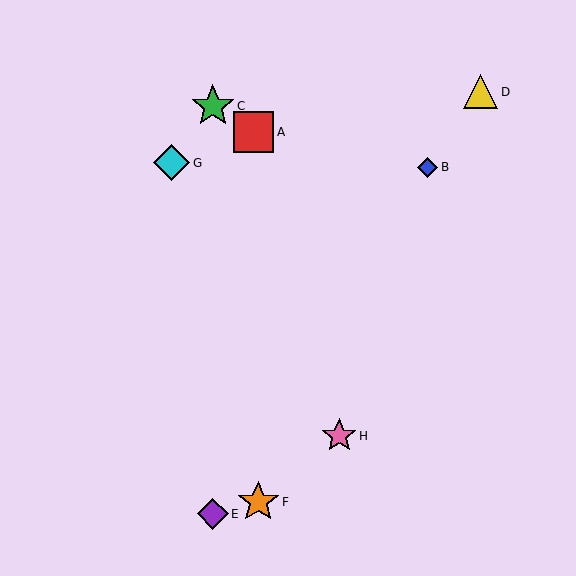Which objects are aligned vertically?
Objects C, E are aligned vertically.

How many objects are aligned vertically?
2 objects (C, E) are aligned vertically.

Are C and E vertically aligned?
Yes, both are at x≈213.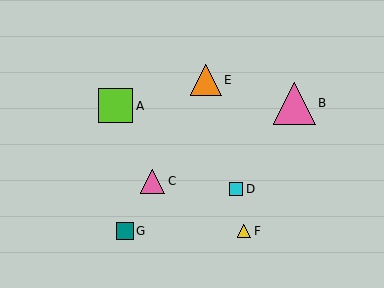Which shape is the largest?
The pink triangle (labeled B) is the largest.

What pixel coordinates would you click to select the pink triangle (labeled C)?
Click at (153, 181) to select the pink triangle C.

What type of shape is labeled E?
Shape E is an orange triangle.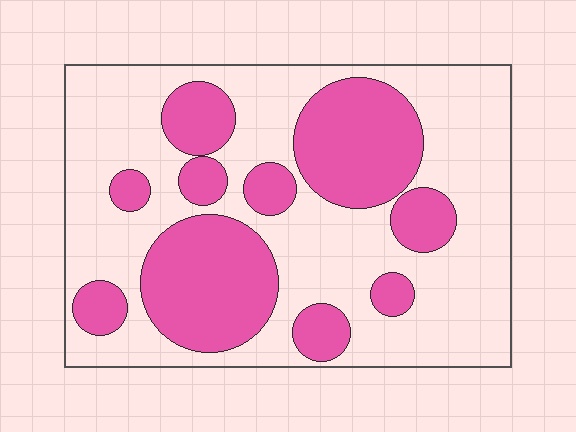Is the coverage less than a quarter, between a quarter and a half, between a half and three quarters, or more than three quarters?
Between a quarter and a half.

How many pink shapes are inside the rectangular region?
10.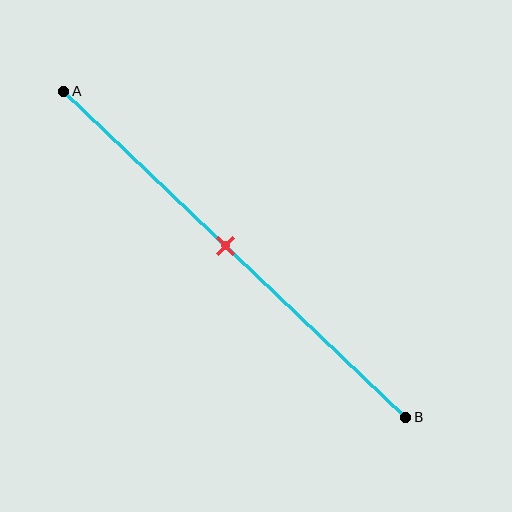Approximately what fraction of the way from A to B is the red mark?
The red mark is approximately 45% of the way from A to B.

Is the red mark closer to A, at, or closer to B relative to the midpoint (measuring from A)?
The red mark is approximately at the midpoint of segment AB.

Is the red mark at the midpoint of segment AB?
Yes, the mark is approximately at the midpoint.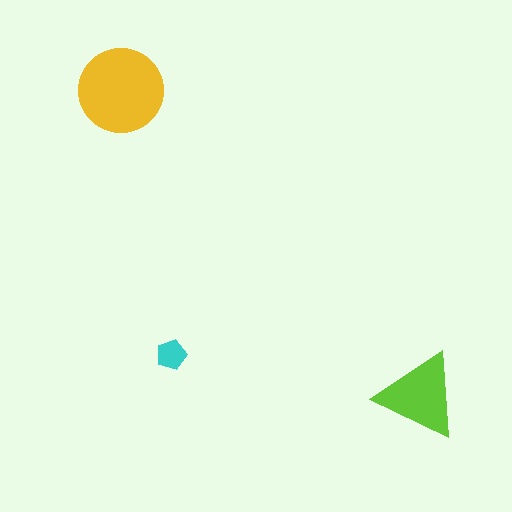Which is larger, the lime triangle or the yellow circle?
The yellow circle.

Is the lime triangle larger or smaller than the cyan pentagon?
Larger.